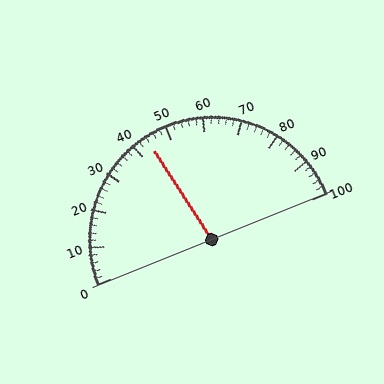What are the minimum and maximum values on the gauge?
The gauge ranges from 0 to 100.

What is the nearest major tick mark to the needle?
The nearest major tick mark is 40.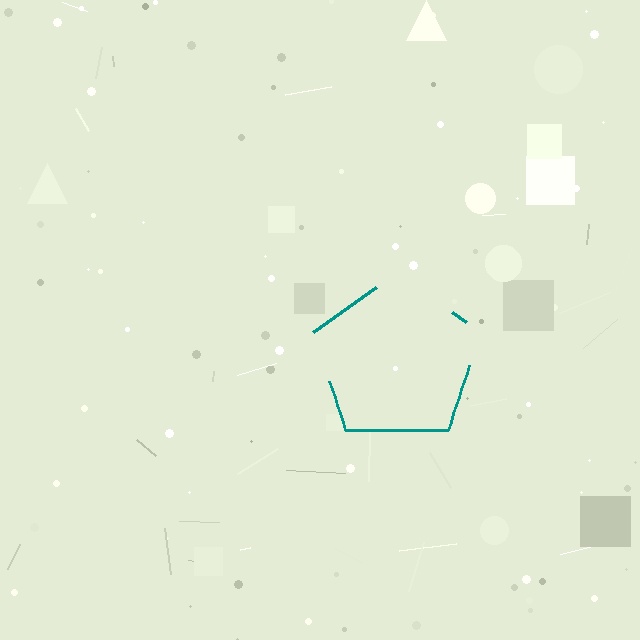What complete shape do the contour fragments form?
The contour fragments form a pentagon.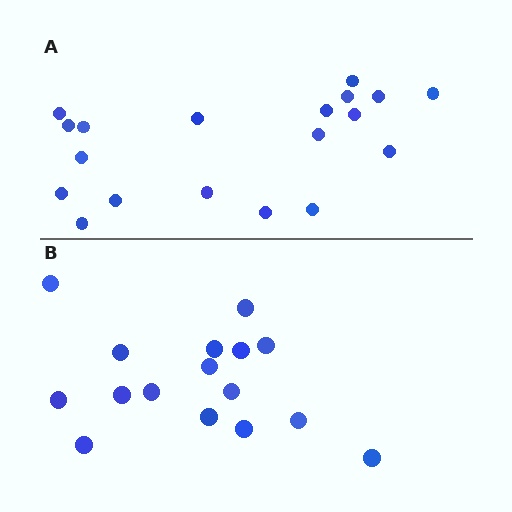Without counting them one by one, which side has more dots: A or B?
Region A (the top region) has more dots.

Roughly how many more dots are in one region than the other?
Region A has just a few more — roughly 2 or 3 more dots than region B.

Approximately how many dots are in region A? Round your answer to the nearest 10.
About 20 dots. (The exact count is 19, which rounds to 20.)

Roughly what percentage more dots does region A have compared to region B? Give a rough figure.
About 20% more.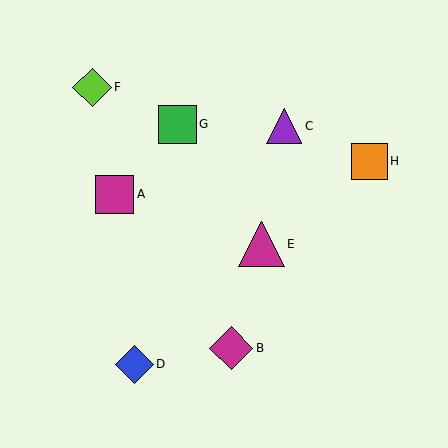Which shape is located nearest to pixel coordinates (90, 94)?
The lime diamond (labeled F) at (92, 87) is nearest to that location.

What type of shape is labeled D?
Shape D is a blue diamond.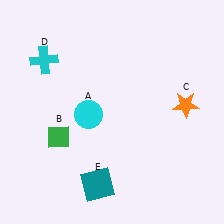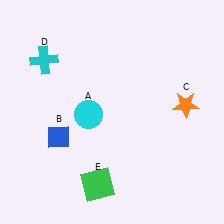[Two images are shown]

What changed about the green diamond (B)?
In Image 1, B is green. In Image 2, it changed to blue.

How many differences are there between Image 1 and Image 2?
There are 2 differences between the two images.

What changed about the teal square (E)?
In Image 1, E is teal. In Image 2, it changed to green.